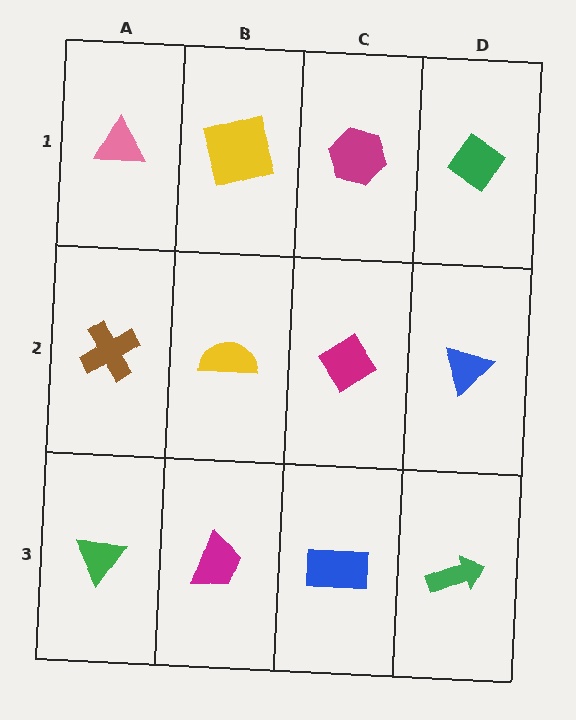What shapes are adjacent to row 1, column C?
A magenta diamond (row 2, column C), a yellow square (row 1, column B), a green diamond (row 1, column D).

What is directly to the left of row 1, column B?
A pink triangle.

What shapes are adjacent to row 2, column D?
A green diamond (row 1, column D), a green arrow (row 3, column D), a magenta diamond (row 2, column C).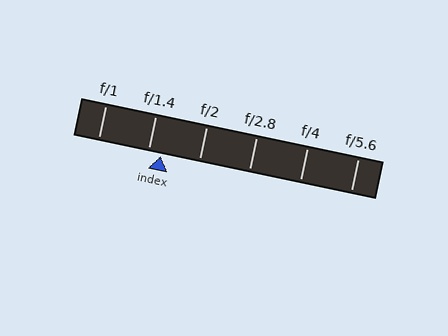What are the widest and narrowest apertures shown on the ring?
The widest aperture shown is f/1 and the narrowest is f/5.6.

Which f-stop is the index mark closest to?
The index mark is closest to f/1.4.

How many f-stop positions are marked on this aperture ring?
There are 6 f-stop positions marked.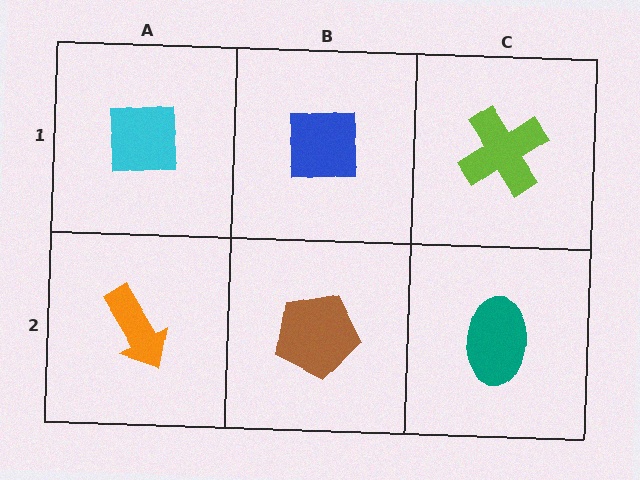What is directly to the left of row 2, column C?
A brown pentagon.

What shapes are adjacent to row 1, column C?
A teal ellipse (row 2, column C), a blue square (row 1, column B).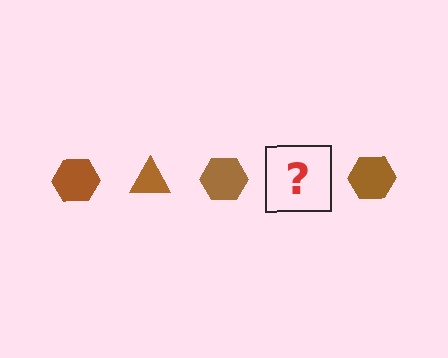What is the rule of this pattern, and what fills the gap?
The rule is that the pattern cycles through hexagon, triangle shapes in brown. The gap should be filled with a brown triangle.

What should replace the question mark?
The question mark should be replaced with a brown triangle.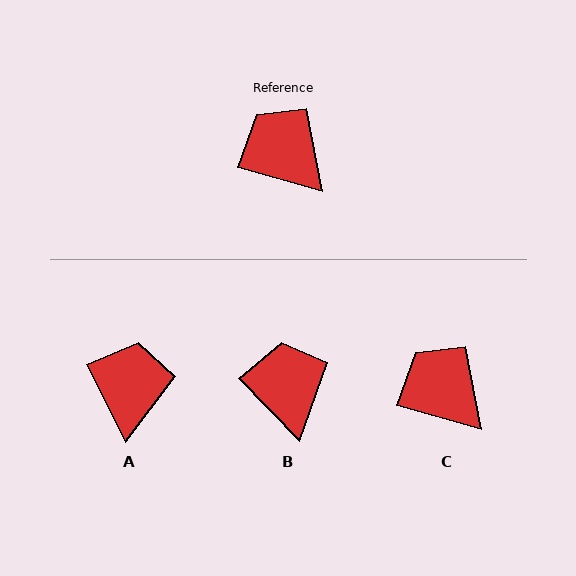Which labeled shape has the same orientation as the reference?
C.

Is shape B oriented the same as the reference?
No, it is off by about 30 degrees.